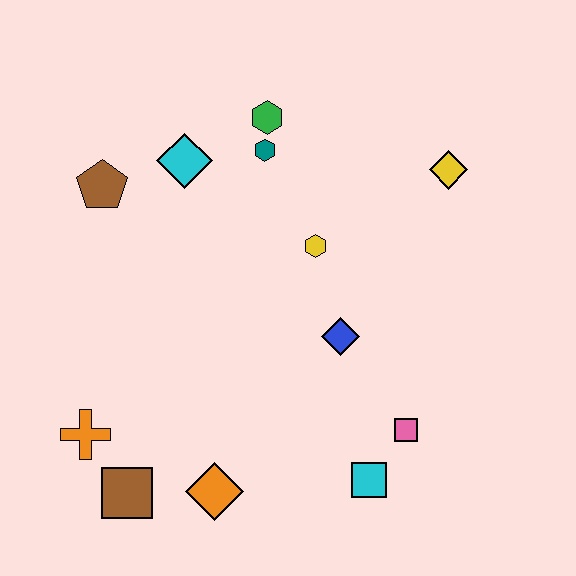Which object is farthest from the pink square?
The brown pentagon is farthest from the pink square.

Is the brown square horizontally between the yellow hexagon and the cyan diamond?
No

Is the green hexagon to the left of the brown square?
No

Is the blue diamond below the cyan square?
No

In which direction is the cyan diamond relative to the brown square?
The cyan diamond is above the brown square.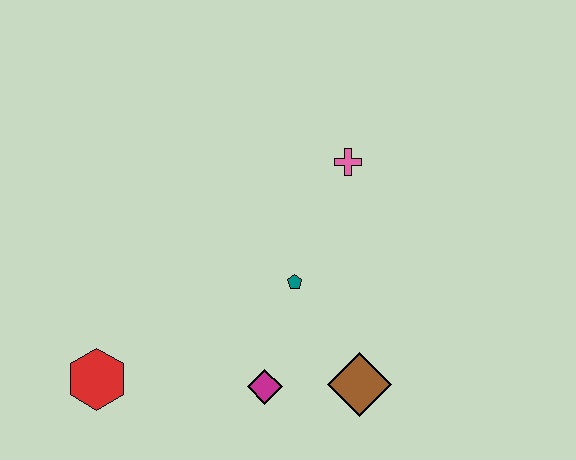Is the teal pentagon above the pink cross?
No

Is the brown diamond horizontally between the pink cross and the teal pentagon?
No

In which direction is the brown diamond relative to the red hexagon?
The brown diamond is to the right of the red hexagon.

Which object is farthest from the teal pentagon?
The red hexagon is farthest from the teal pentagon.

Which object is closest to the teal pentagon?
The magenta diamond is closest to the teal pentagon.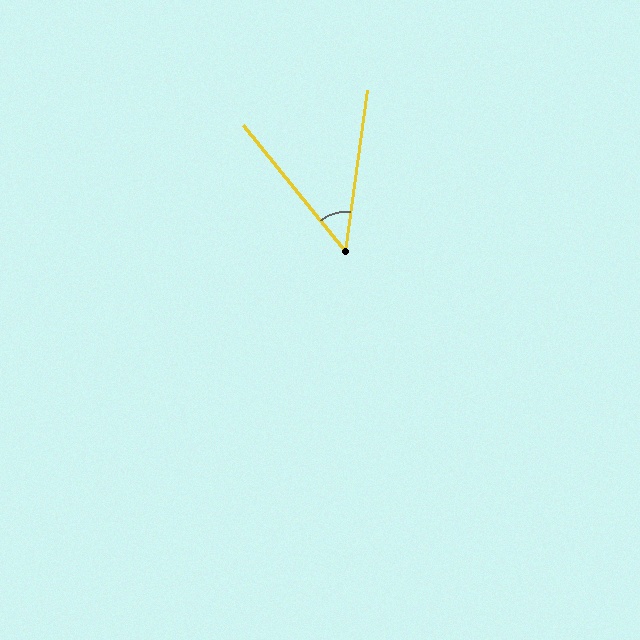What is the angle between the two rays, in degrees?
Approximately 47 degrees.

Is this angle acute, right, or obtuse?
It is acute.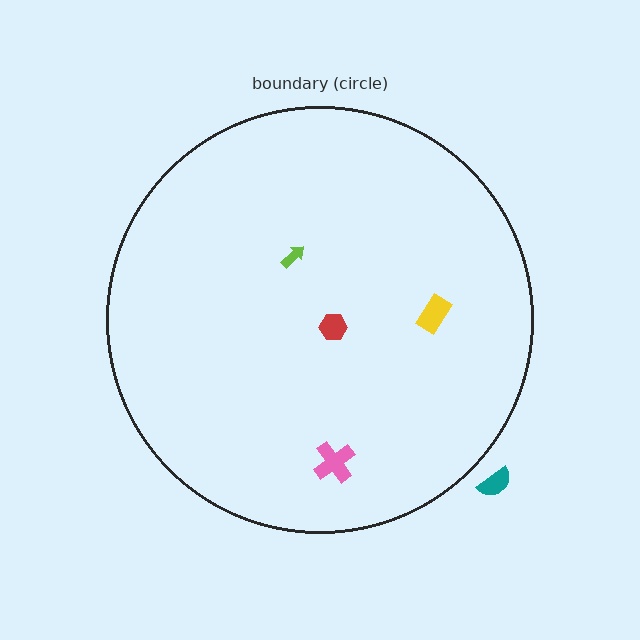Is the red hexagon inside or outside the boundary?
Inside.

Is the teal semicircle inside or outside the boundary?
Outside.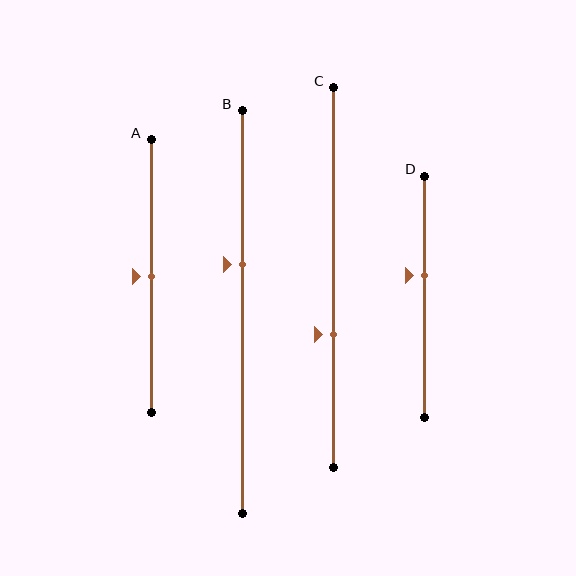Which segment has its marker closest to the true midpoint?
Segment A has its marker closest to the true midpoint.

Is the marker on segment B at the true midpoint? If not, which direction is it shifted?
No, the marker on segment B is shifted upward by about 12% of the segment length.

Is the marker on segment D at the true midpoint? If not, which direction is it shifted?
No, the marker on segment D is shifted upward by about 9% of the segment length.